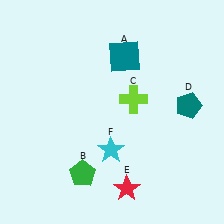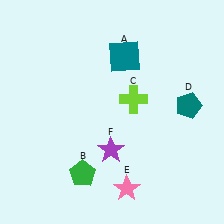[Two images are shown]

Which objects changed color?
E changed from red to pink. F changed from cyan to purple.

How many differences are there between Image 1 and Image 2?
There are 2 differences between the two images.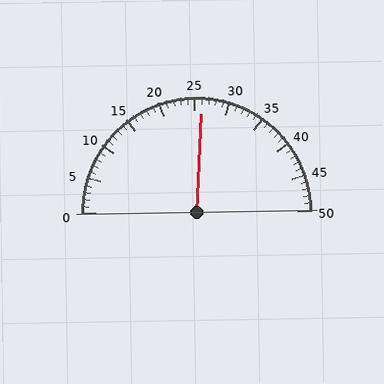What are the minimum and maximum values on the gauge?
The gauge ranges from 0 to 50.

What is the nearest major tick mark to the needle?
The nearest major tick mark is 25.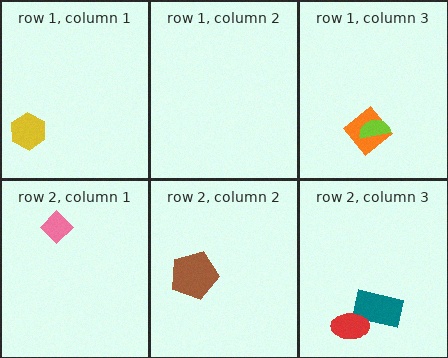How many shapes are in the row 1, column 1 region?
1.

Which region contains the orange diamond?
The row 1, column 3 region.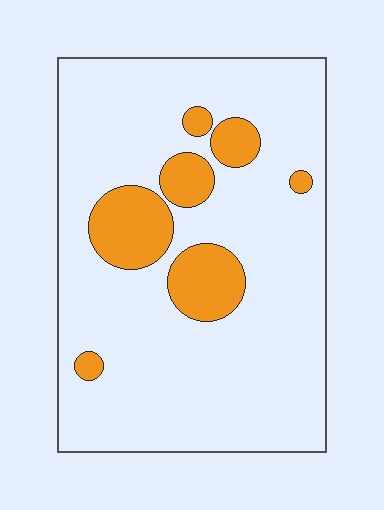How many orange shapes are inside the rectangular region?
7.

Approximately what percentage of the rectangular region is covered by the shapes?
Approximately 15%.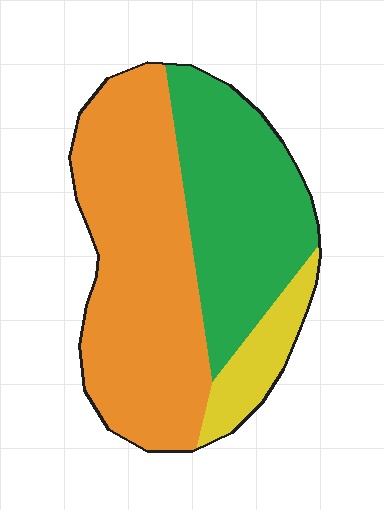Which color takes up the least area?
Yellow, at roughly 10%.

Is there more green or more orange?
Orange.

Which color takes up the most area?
Orange, at roughly 55%.